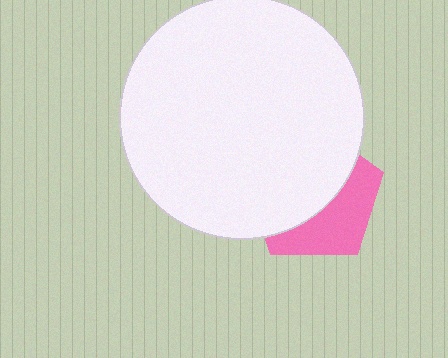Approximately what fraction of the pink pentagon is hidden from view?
Roughly 60% of the pink pentagon is hidden behind the white circle.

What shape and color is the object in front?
The object in front is a white circle.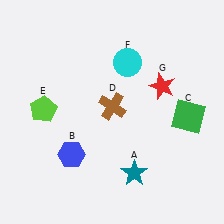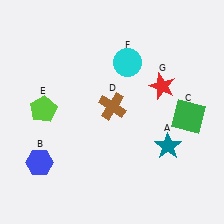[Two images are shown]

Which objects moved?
The objects that moved are: the teal star (A), the blue hexagon (B).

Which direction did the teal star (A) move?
The teal star (A) moved right.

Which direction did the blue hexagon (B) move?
The blue hexagon (B) moved left.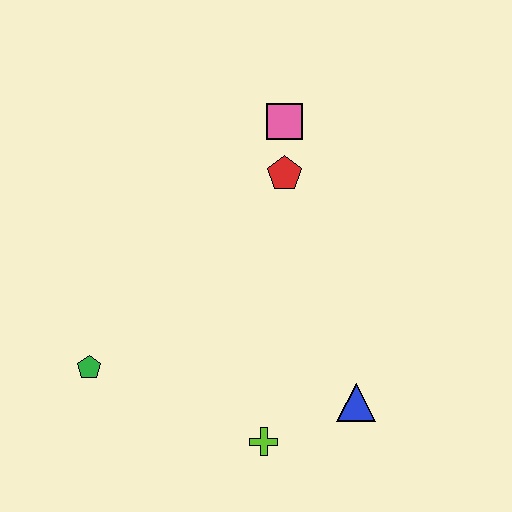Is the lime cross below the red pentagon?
Yes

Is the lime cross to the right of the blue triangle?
No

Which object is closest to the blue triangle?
The lime cross is closest to the blue triangle.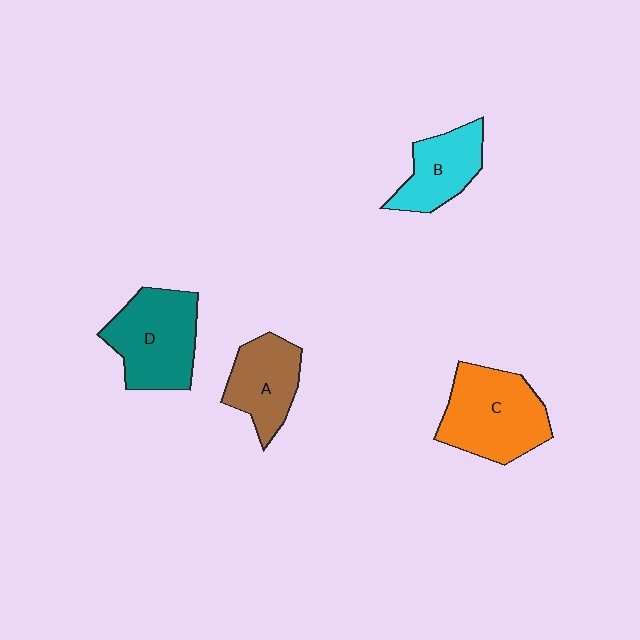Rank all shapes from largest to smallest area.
From largest to smallest: C (orange), D (teal), A (brown), B (cyan).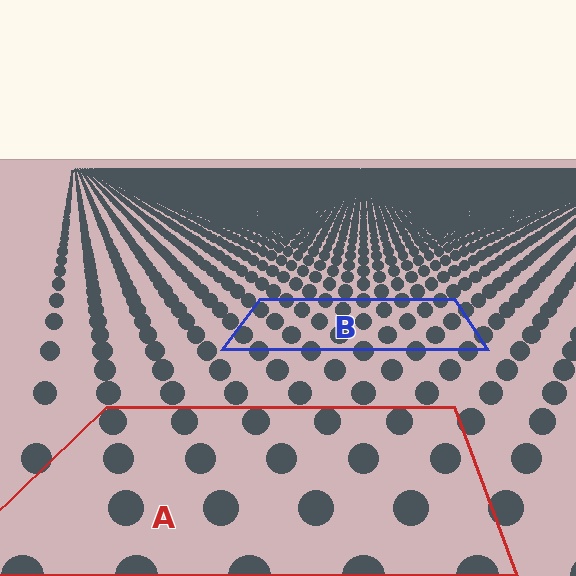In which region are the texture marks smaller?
The texture marks are smaller in region B, because it is farther away.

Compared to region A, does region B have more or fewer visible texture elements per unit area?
Region B has more texture elements per unit area — they are packed more densely because it is farther away.